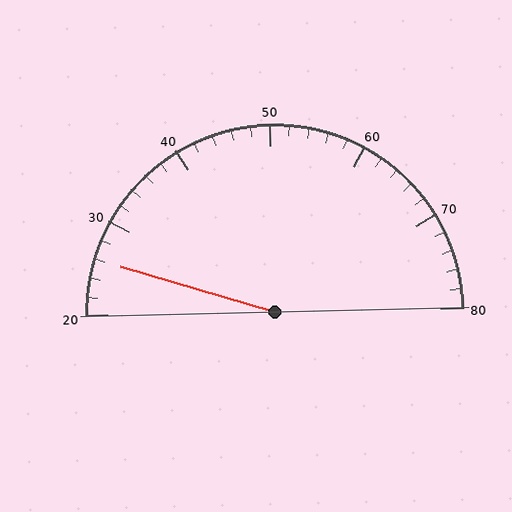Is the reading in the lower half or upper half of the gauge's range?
The reading is in the lower half of the range (20 to 80).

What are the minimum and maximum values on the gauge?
The gauge ranges from 20 to 80.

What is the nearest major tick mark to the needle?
The nearest major tick mark is 30.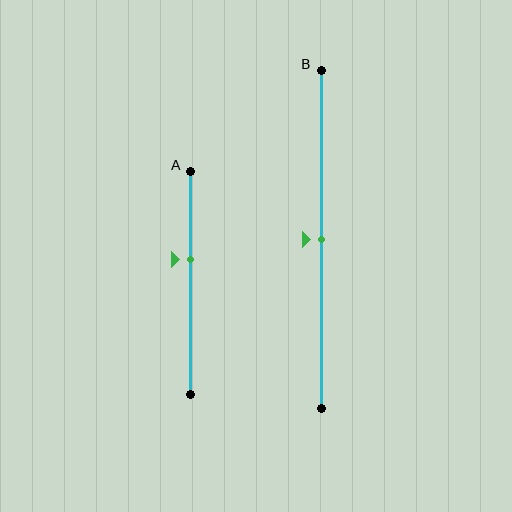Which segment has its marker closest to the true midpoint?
Segment B has its marker closest to the true midpoint.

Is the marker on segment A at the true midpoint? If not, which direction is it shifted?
No, the marker on segment A is shifted upward by about 11% of the segment length.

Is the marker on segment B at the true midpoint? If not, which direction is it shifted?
Yes, the marker on segment B is at the true midpoint.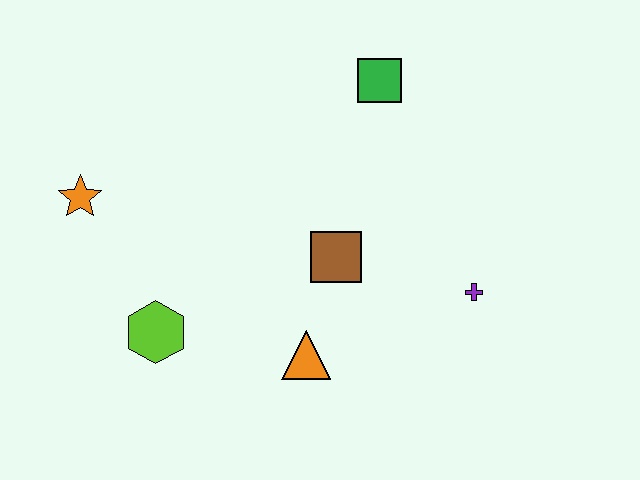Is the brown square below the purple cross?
No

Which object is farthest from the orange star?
The purple cross is farthest from the orange star.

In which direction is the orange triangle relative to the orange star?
The orange triangle is to the right of the orange star.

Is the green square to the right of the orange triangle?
Yes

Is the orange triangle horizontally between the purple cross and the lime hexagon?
Yes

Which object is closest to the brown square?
The orange triangle is closest to the brown square.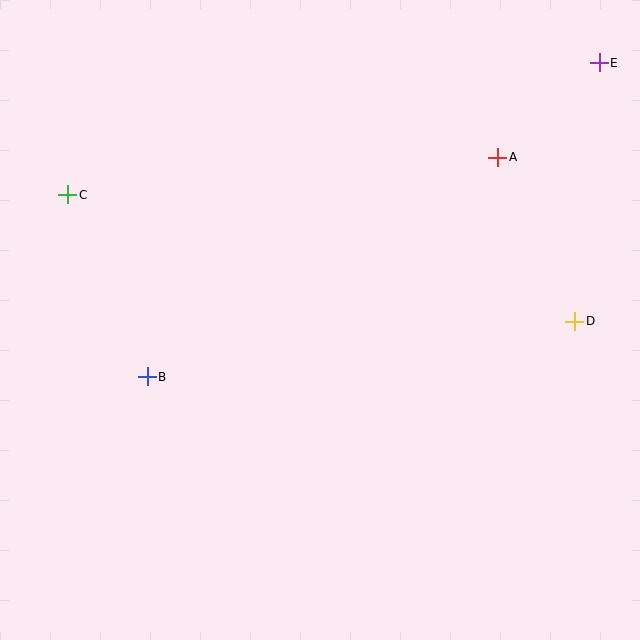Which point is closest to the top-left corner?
Point C is closest to the top-left corner.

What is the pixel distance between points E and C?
The distance between E and C is 548 pixels.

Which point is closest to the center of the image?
Point B at (147, 377) is closest to the center.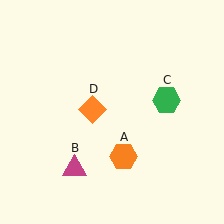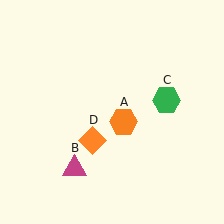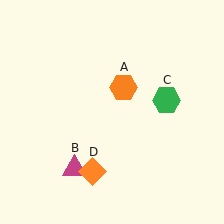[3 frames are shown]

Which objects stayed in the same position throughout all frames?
Magenta triangle (object B) and green hexagon (object C) remained stationary.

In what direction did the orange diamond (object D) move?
The orange diamond (object D) moved down.